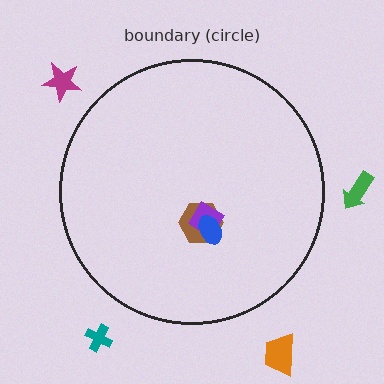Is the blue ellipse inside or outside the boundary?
Inside.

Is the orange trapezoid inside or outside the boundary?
Outside.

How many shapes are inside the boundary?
3 inside, 4 outside.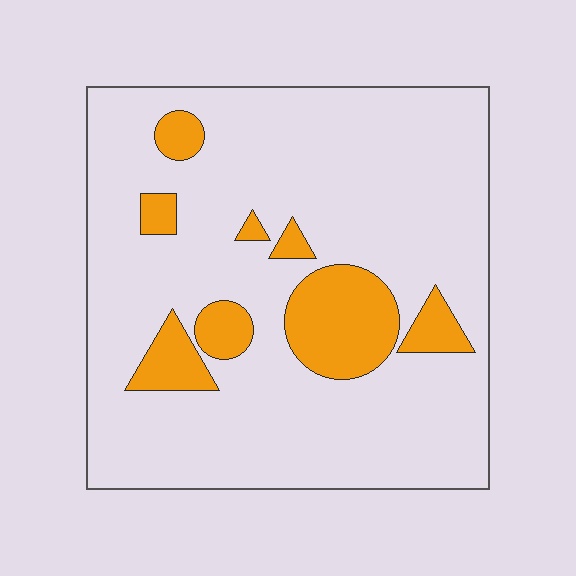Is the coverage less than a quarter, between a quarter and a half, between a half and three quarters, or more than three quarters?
Less than a quarter.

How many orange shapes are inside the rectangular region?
8.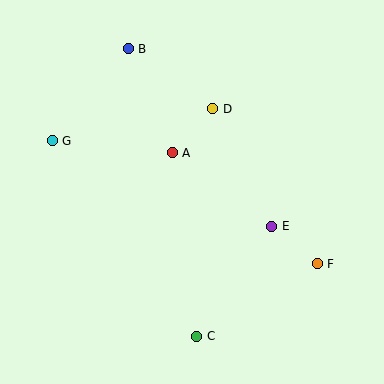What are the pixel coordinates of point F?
Point F is at (317, 264).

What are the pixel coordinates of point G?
Point G is at (52, 141).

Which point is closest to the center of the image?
Point A at (172, 153) is closest to the center.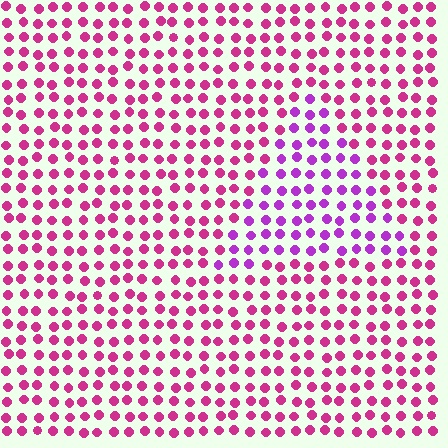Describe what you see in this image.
The image is filled with small magenta elements in a uniform arrangement. A triangle-shaped region is visible where the elements are tinted to a slightly different hue, forming a subtle color boundary.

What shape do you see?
I see a triangle.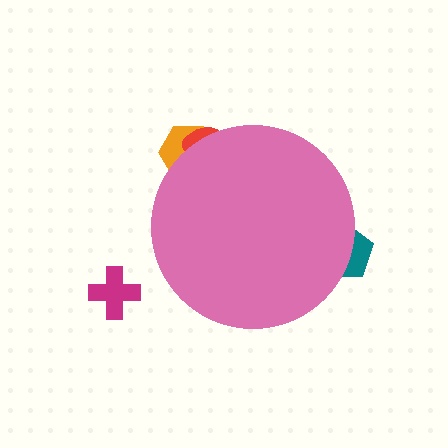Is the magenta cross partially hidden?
No, the magenta cross is fully visible.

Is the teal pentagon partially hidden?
Yes, the teal pentagon is partially hidden behind the pink circle.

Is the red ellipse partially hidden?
Yes, the red ellipse is partially hidden behind the pink circle.